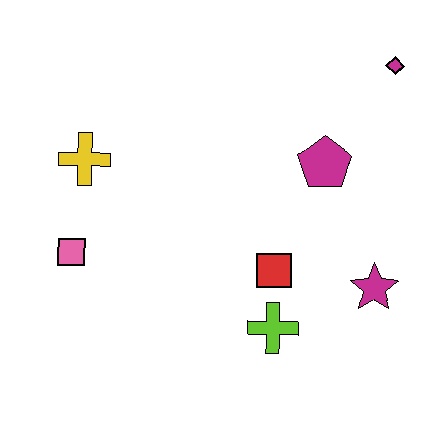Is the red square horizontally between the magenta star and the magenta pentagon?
No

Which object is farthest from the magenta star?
The yellow cross is farthest from the magenta star.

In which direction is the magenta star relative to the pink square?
The magenta star is to the right of the pink square.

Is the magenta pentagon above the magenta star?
Yes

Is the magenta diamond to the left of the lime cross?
No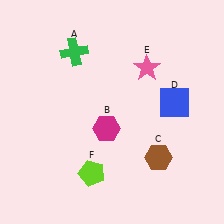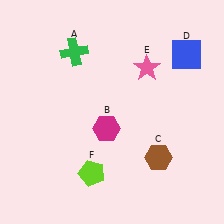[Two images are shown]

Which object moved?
The blue square (D) moved up.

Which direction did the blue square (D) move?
The blue square (D) moved up.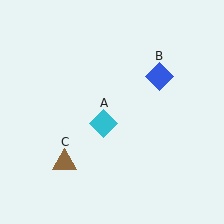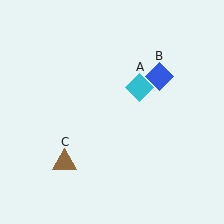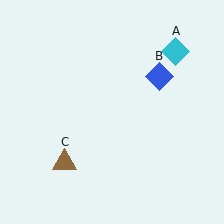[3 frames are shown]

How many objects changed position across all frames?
1 object changed position: cyan diamond (object A).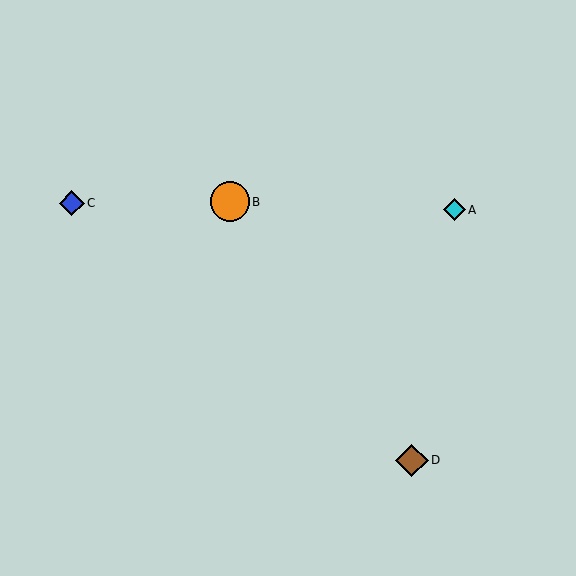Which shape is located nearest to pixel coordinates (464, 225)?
The cyan diamond (labeled A) at (454, 210) is nearest to that location.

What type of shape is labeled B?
Shape B is an orange circle.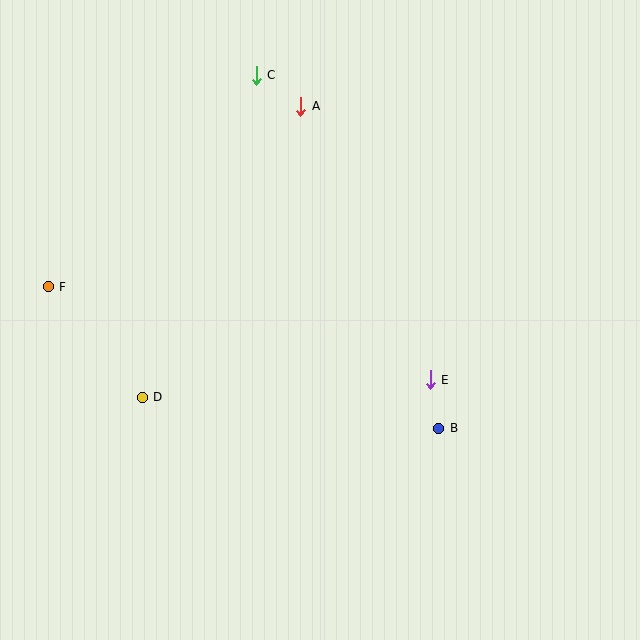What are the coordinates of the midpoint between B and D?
The midpoint between B and D is at (291, 413).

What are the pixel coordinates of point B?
Point B is at (439, 428).